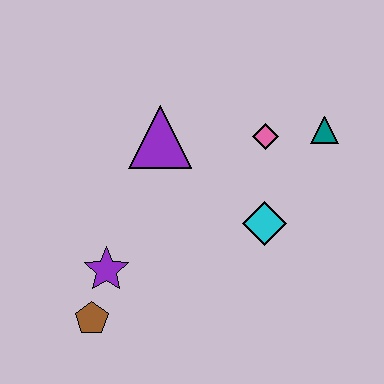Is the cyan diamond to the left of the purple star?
No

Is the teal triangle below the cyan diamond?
No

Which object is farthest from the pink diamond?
The brown pentagon is farthest from the pink diamond.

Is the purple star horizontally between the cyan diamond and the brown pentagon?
Yes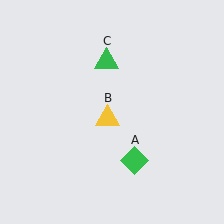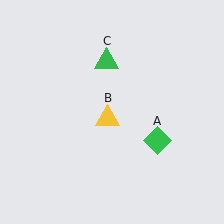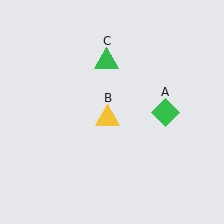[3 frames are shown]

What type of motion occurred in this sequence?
The green diamond (object A) rotated counterclockwise around the center of the scene.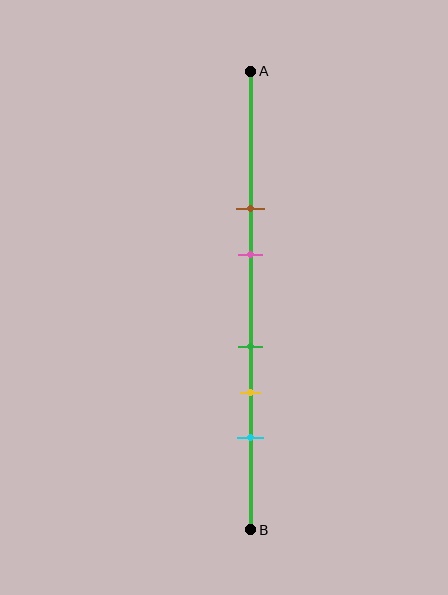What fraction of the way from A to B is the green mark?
The green mark is approximately 60% (0.6) of the way from A to B.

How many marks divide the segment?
There are 5 marks dividing the segment.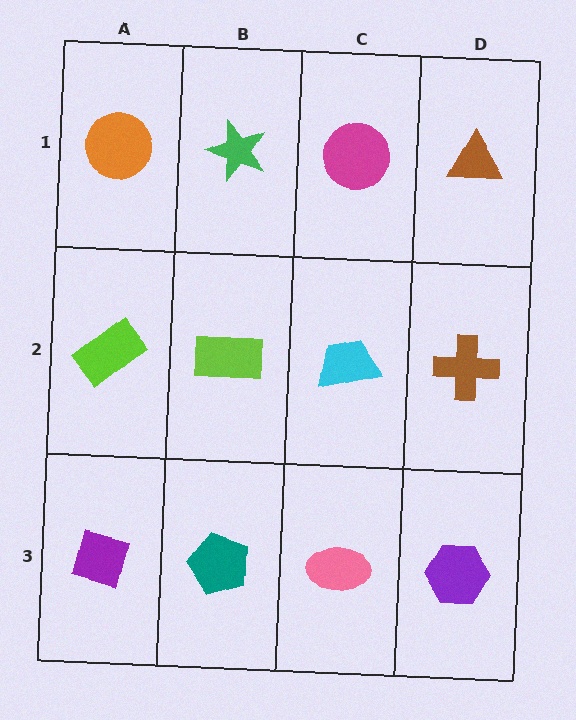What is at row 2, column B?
A lime rectangle.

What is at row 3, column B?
A teal pentagon.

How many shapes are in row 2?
4 shapes.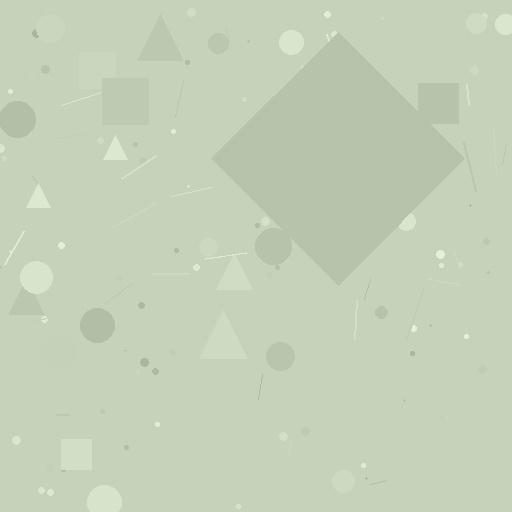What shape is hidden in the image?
A diamond is hidden in the image.